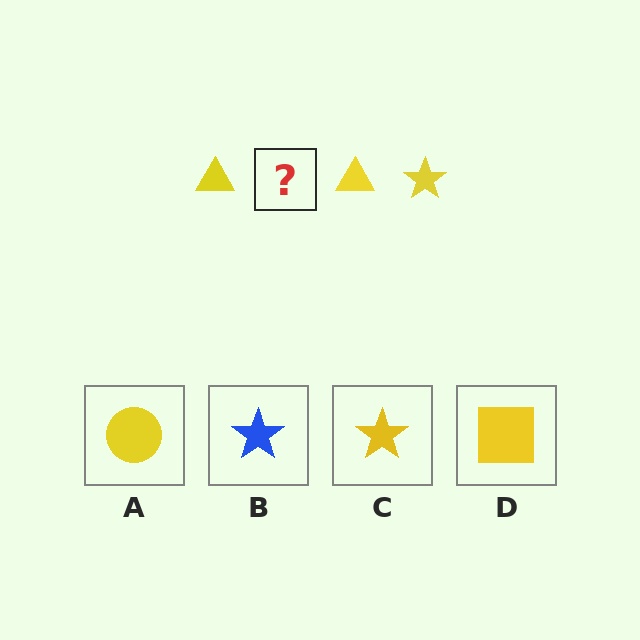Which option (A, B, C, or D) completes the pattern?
C.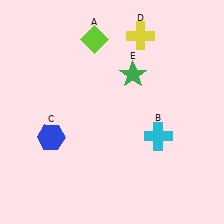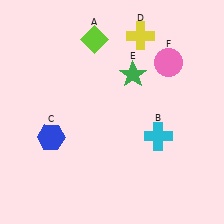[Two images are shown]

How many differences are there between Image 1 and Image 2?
There is 1 difference between the two images.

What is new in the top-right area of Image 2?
A pink circle (F) was added in the top-right area of Image 2.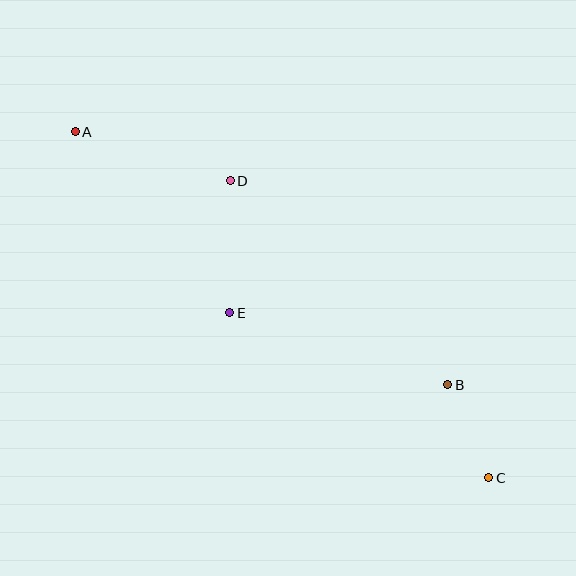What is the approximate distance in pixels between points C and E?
The distance between C and E is approximately 307 pixels.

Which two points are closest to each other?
Points B and C are closest to each other.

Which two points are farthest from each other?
Points A and C are farthest from each other.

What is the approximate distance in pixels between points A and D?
The distance between A and D is approximately 163 pixels.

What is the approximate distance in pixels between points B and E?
The distance between B and E is approximately 230 pixels.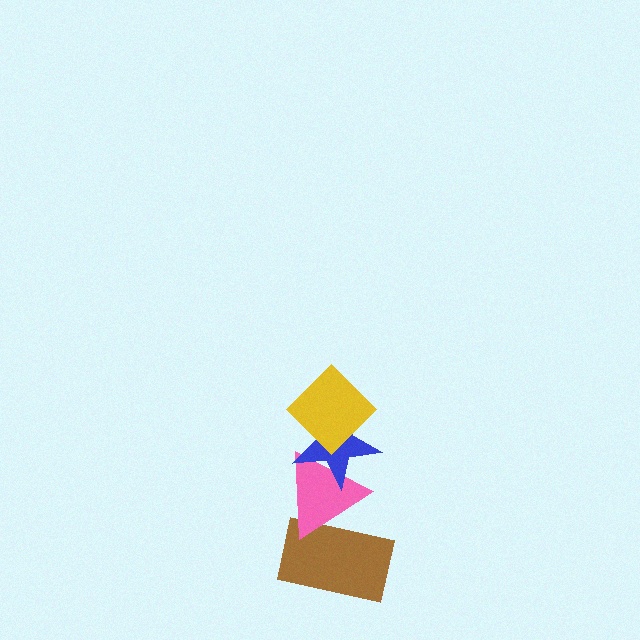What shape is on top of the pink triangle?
The blue star is on top of the pink triangle.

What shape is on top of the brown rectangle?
The pink triangle is on top of the brown rectangle.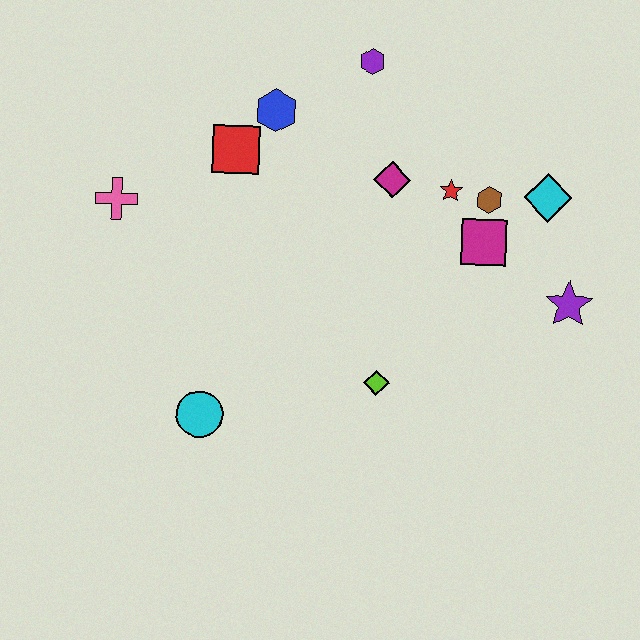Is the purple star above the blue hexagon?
No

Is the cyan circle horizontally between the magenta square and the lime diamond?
No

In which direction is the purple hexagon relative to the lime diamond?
The purple hexagon is above the lime diamond.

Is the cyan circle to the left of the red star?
Yes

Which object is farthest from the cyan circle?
The cyan diamond is farthest from the cyan circle.